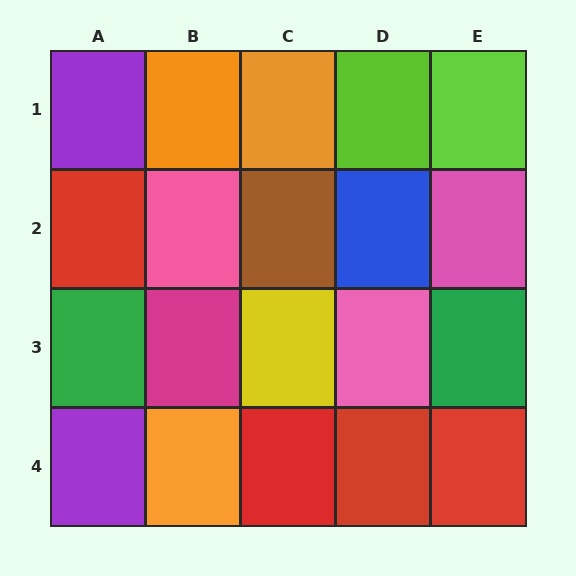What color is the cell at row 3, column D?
Pink.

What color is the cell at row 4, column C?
Red.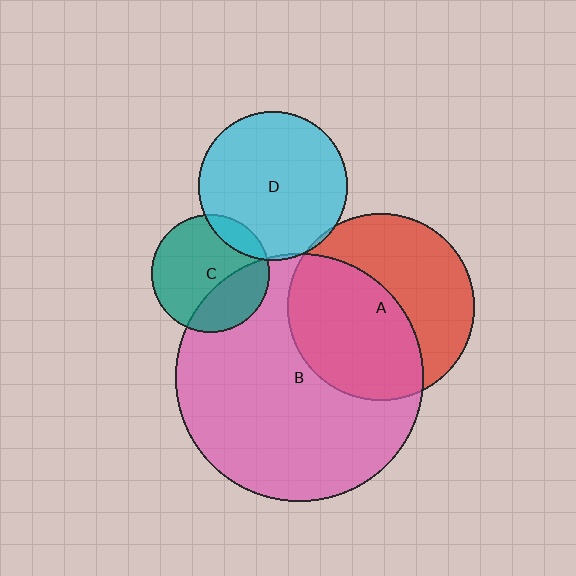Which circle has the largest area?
Circle B (pink).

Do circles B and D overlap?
Yes.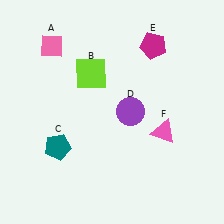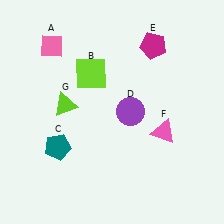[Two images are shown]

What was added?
A lime triangle (G) was added in Image 2.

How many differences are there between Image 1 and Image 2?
There is 1 difference between the two images.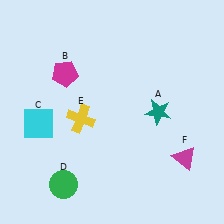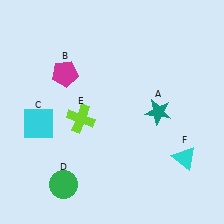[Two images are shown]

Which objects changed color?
E changed from yellow to lime. F changed from magenta to cyan.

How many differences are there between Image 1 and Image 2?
There are 2 differences between the two images.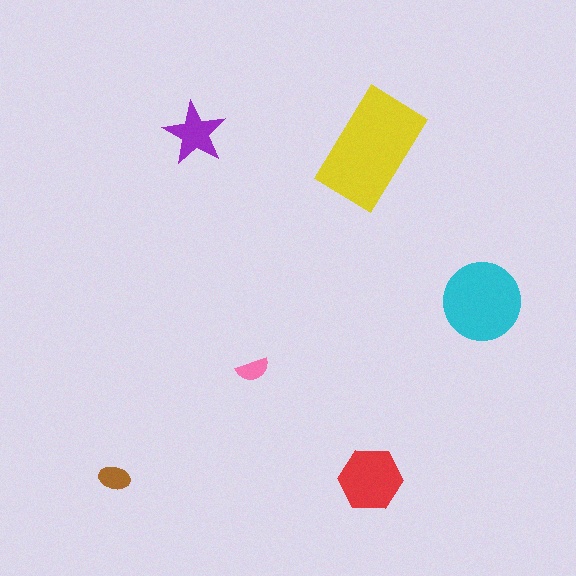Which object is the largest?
The yellow rectangle.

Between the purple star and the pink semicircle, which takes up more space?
The purple star.